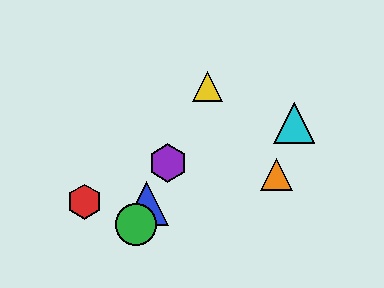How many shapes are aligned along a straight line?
4 shapes (the blue triangle, the green circle, the yellow triangle, the purple hexagon) are aligned along a straight line.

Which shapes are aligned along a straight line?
The blue triangle, the green circle, the yellow triangle, the purple hexagon are aligned along a straight line.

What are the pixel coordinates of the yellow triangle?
The yellow triangle is at (208, 86).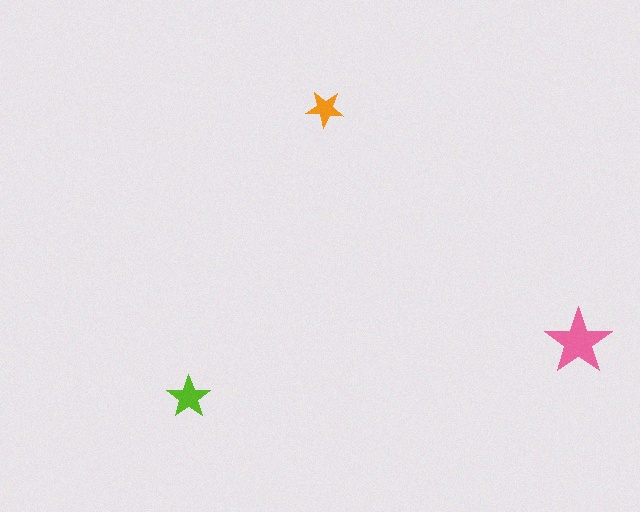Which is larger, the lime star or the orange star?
The lime one.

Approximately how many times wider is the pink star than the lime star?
About 1.5 times wider.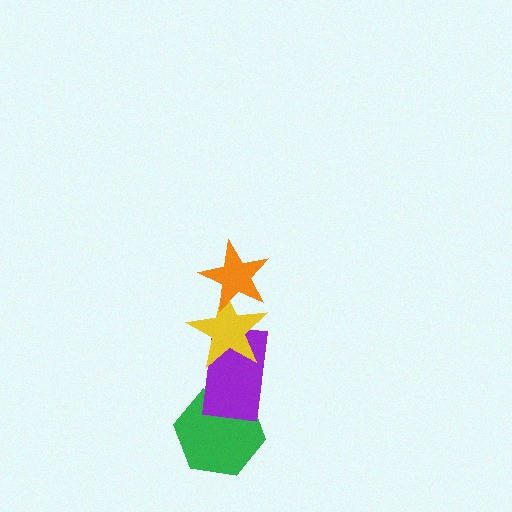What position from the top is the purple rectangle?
The purple rectangle is 3rd from the top.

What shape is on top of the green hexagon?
The purple rectangle is on top of the green hexagon.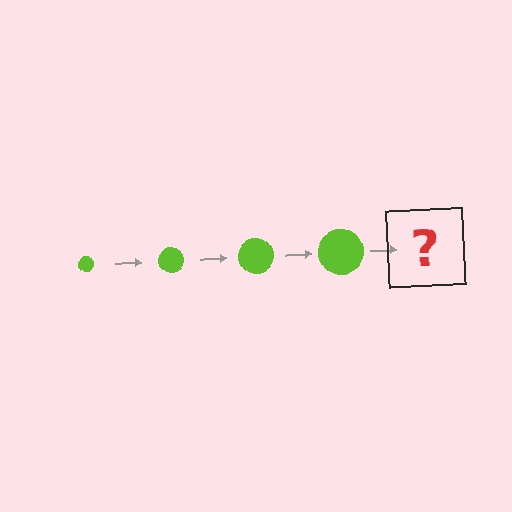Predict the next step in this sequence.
The next step is a lime circle, larger than the previous one.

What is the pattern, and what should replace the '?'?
The pattern is that the circle gets progressively larger each step. The '?' should be a lime circle, larger than the previous one.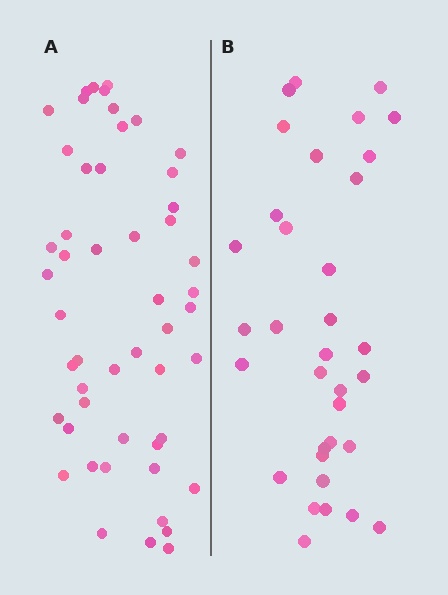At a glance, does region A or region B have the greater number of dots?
Region A (the left region) has more dots.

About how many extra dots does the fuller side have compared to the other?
Region A has approximately 15 more dots than region B.